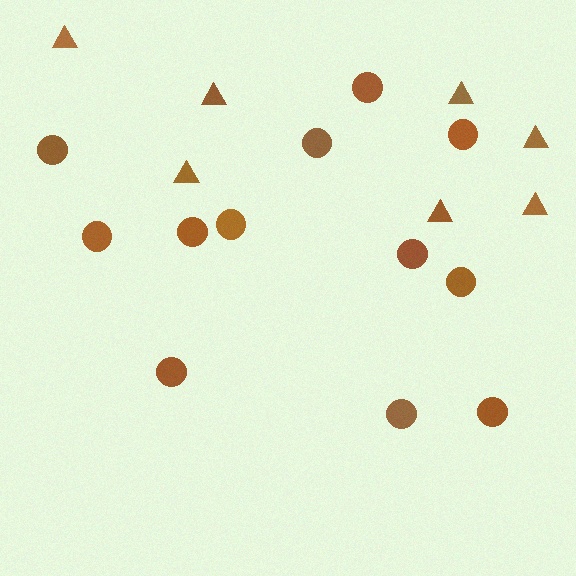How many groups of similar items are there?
There are 2 groups: one group of triangles (7) and one group of circles (12).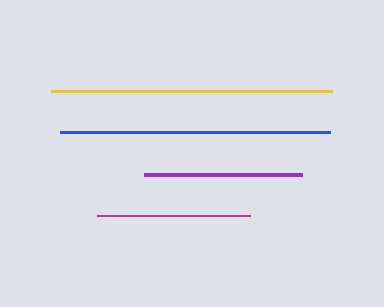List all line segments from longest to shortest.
From longest to shortest: yellow, blue, purple, magenta.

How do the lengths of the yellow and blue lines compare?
The yellow and blue lines are approximately the same length.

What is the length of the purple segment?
The purple segment is approximately 158 pixels long.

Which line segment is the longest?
The yellow line is the longest at approximately 281 pixels.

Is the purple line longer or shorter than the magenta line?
The purple line is longer than the magenta line.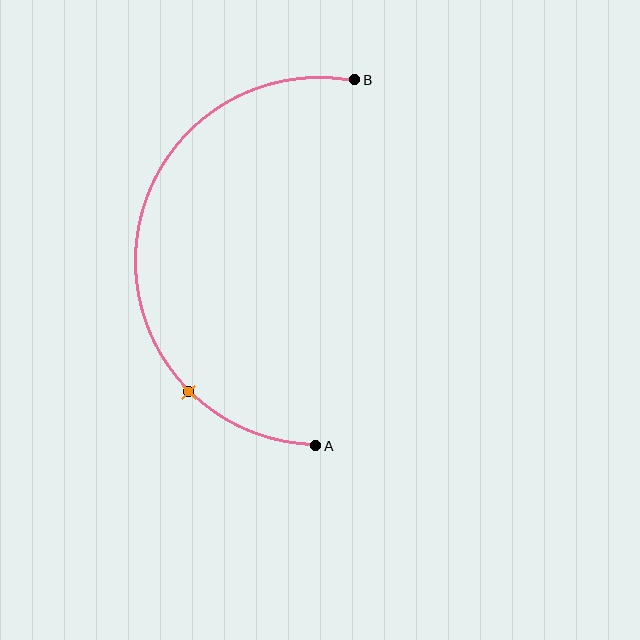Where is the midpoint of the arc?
The arc midpoint is the point on the curve farthest from the straight line joining A and B. It sits to the left of that line.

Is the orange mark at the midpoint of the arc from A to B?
No. The orange mark lies on the arc but is closer to endpoint A. The arc midpoint would be at the point on the curve equidistant along the arc from both A and B.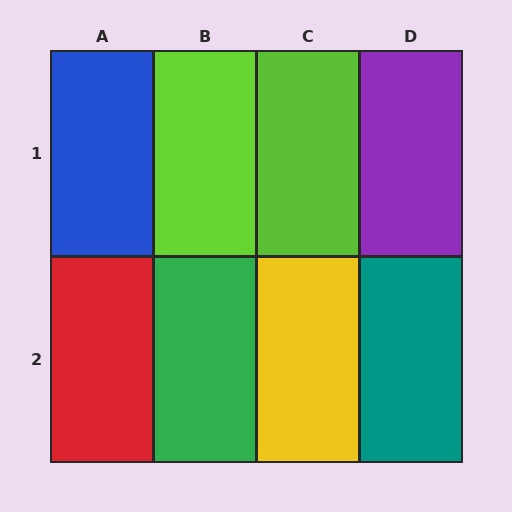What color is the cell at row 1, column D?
Purple.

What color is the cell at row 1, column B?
Lime.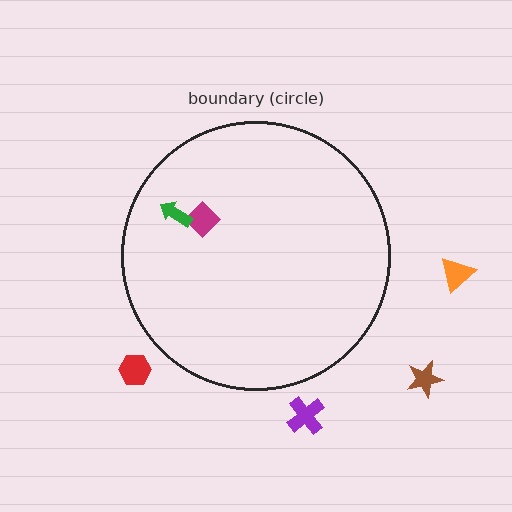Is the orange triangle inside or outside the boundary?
Outside.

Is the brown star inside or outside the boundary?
Outside.